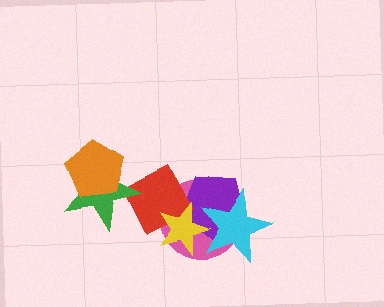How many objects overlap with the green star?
2 objects overlap with the green star.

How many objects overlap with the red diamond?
4 objects overlap with the red diamond.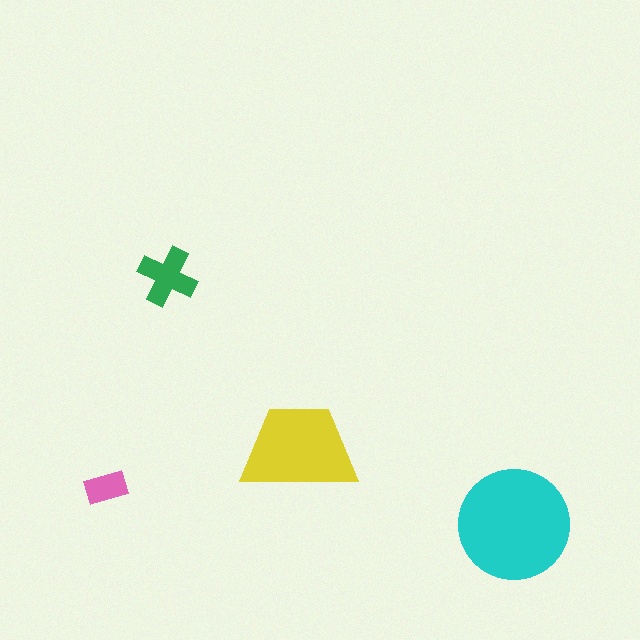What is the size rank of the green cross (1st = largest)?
3rd.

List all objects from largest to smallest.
The cyan circle, the yellow trapezoid, the green cross, the pink rectangle.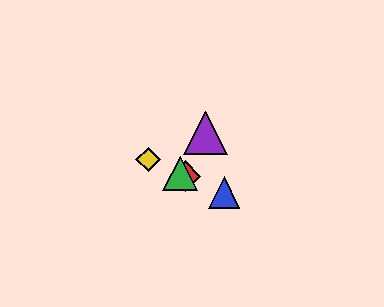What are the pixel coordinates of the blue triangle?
The blue triangle is at (224, 193).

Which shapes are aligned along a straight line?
The red diamond, the blue triangle, the green triangle, the yellow diamond are aligned along a straight line.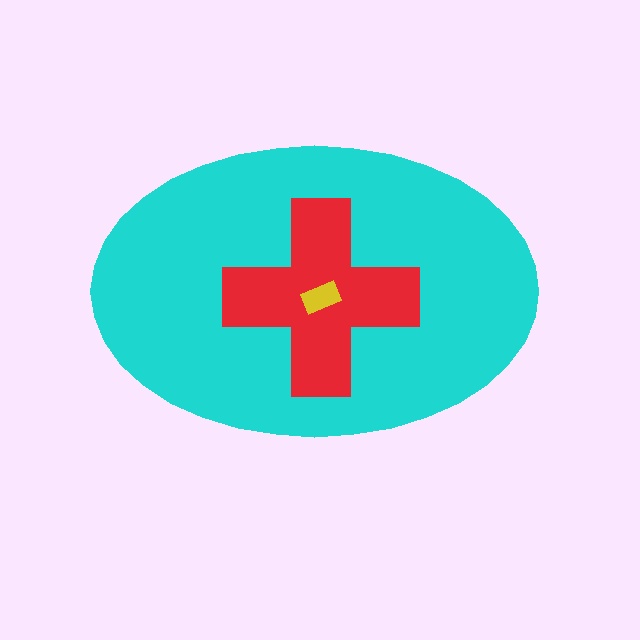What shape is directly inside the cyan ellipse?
The red cross.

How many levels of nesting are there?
3.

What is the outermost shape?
The cyan ellipse.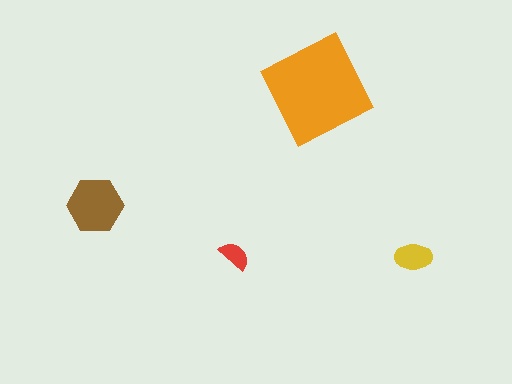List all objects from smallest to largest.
The red semicircle, the yellow ellipse, the brown hexagon, the orange square.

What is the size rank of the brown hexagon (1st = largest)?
2nd.